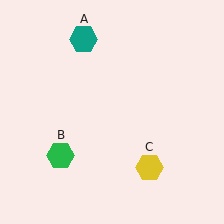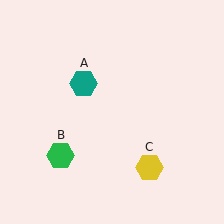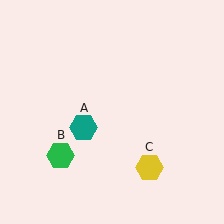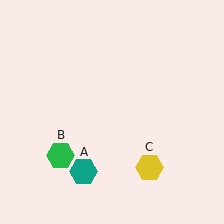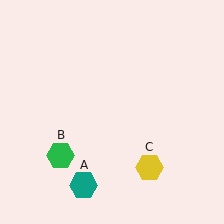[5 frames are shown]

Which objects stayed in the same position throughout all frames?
Green hexagon (object B) and yellow hexagon (object C) remained stationary.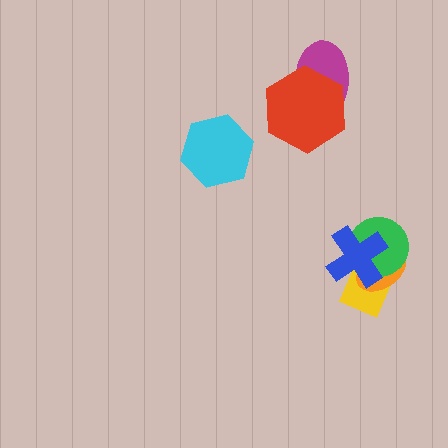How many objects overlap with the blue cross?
3 objects overlap with the blue cross.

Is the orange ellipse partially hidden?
Yes, it is partially covered by another shape.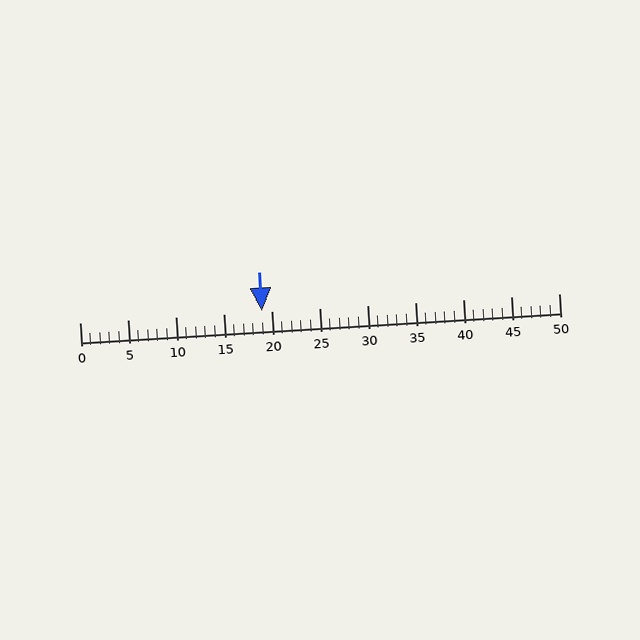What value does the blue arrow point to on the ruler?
The blue arrow points to approximately 19.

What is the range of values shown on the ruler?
The ruler shows values from 0 to 50.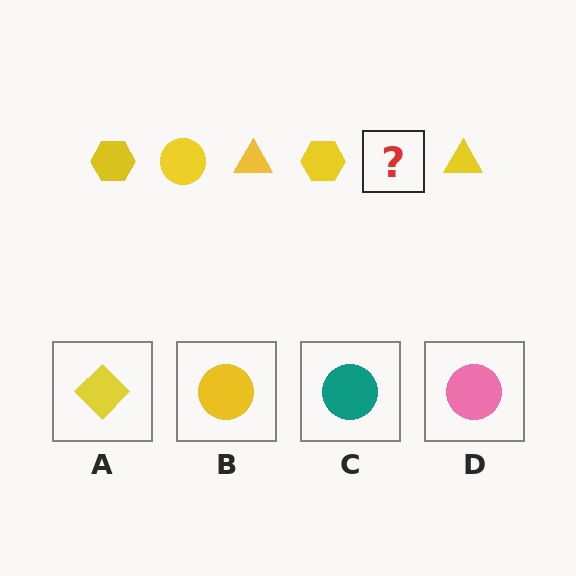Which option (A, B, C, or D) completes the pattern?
B.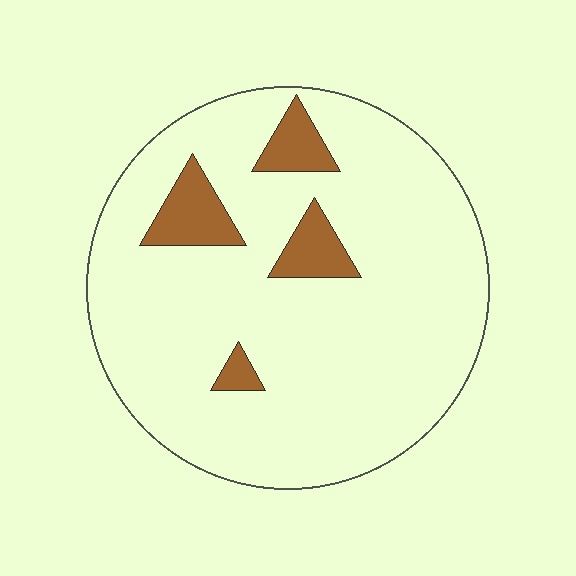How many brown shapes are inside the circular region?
4.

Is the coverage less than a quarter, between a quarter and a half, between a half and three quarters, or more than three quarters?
Less than a quarter.